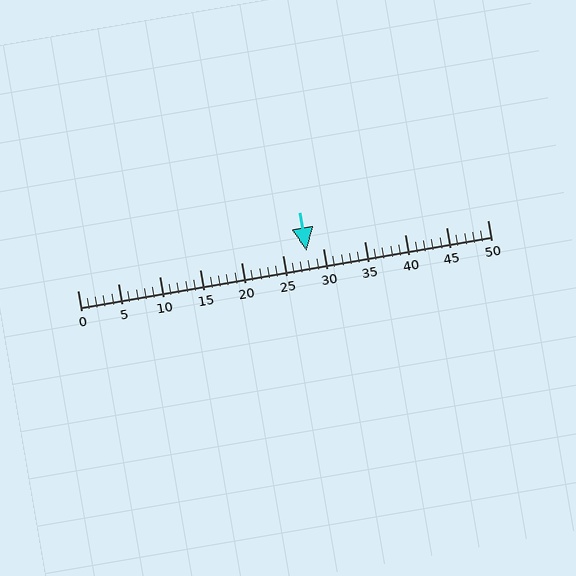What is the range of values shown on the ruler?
The ruler shows values from 0 to 50.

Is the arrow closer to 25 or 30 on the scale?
The arrow is closer to 30.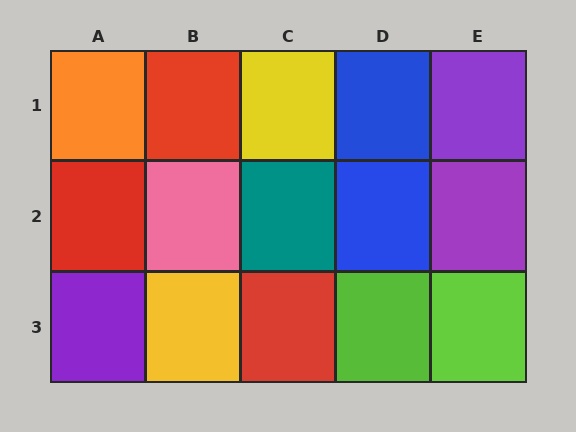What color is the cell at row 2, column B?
Pink.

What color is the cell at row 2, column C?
Teal.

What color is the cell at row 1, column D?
Blue.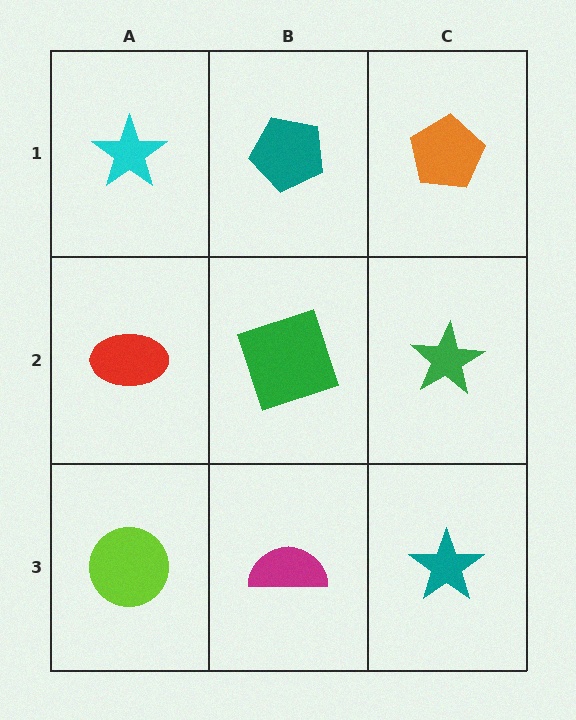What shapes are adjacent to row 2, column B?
A teal pentagon (row 1, column B), a magenta semicircle (row 3, column B), a red ellipse (row 2, column A), a green star (row 2, column C).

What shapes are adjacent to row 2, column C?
An orange pentagon (row 1, column C), a teal star (row 3, column C), a green square (row 2, column B).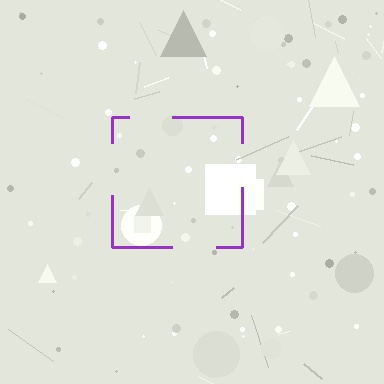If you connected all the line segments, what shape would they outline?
They would outline a square.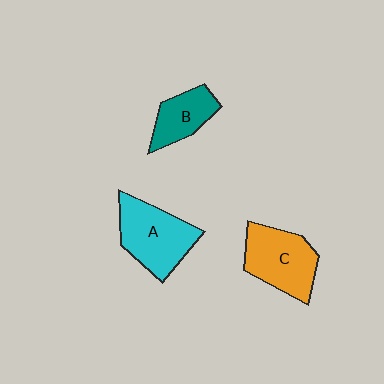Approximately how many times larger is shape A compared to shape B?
Approximately 1.6 times.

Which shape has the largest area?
Shape A (cyan).